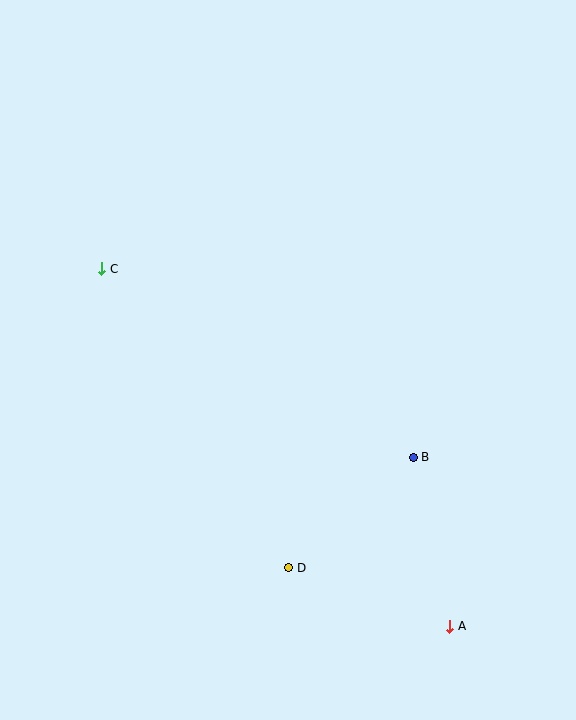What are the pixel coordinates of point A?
Point A is at (450, 626).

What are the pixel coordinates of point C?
Point C is at (102, 269).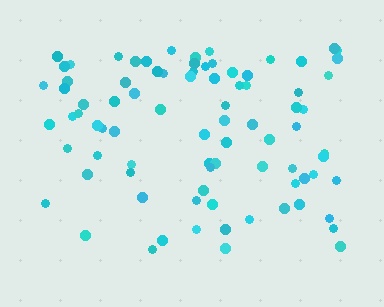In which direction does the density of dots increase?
From bottom to top, with the top side densest.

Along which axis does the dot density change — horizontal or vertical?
Vertical.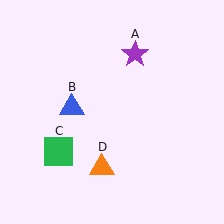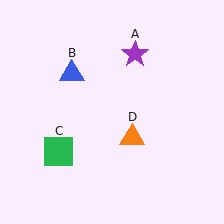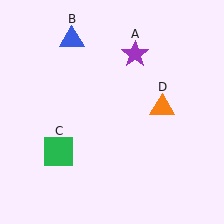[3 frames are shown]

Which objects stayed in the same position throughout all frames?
Purple star (object A) and green square (object C) remained stationary.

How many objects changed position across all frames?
2 objects changed position: blue triangle (object B), orange triangle (object D).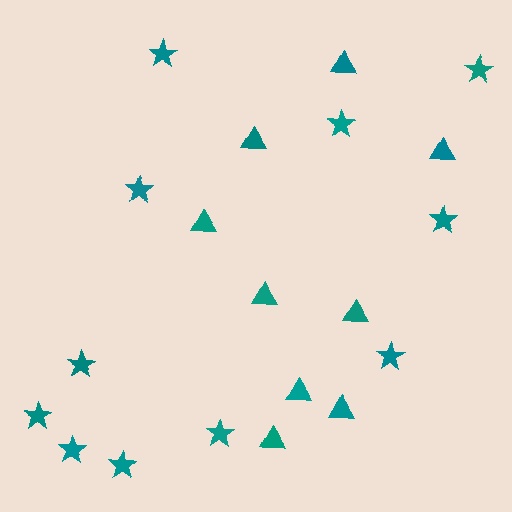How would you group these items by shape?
There are 2 groups: one group of triangles (9) and one group of stars (11).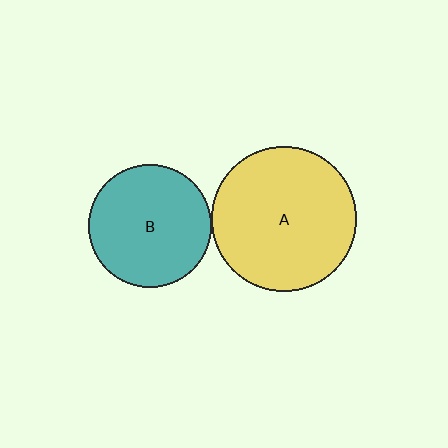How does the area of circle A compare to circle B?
Approximately 1.4 times.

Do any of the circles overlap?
No, none of the circles overlap.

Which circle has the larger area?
Circle A (yellow).